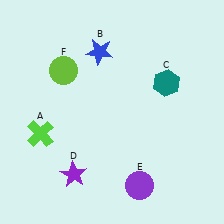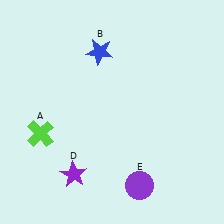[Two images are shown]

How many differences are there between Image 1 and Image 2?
There are 2 differences between the two images.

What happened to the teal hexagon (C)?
The teal hexagon (C) was removed in Image 2. It was in the top-right area of Image 1.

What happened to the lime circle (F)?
The lime circle (F) was removed in Image 2. It was in the top-left area of Image 1.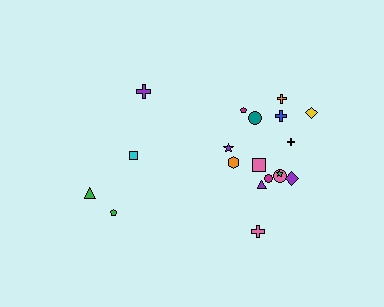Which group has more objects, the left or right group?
The right group.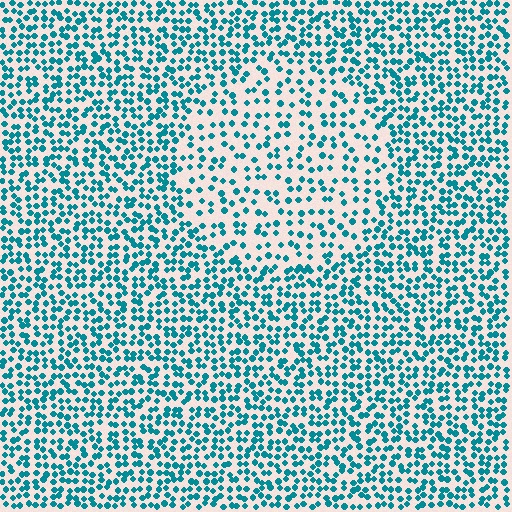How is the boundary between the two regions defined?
The boundary is defined by a change in element density (approximately 1.8x ratio). All elements are the same color, size, and shape.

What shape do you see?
I see a circle.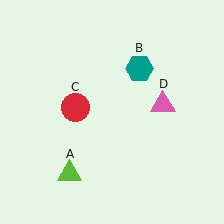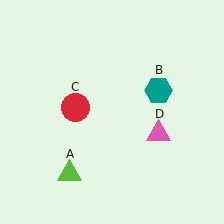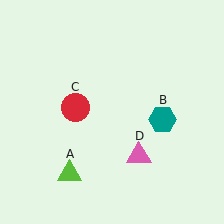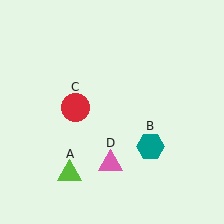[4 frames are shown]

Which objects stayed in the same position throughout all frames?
Lime triangle (object A) and red circle (object C) remained stationary.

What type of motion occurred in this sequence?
The teal hexagon (object B), pink triangle (object D) rotated clockwise around the center of the scene.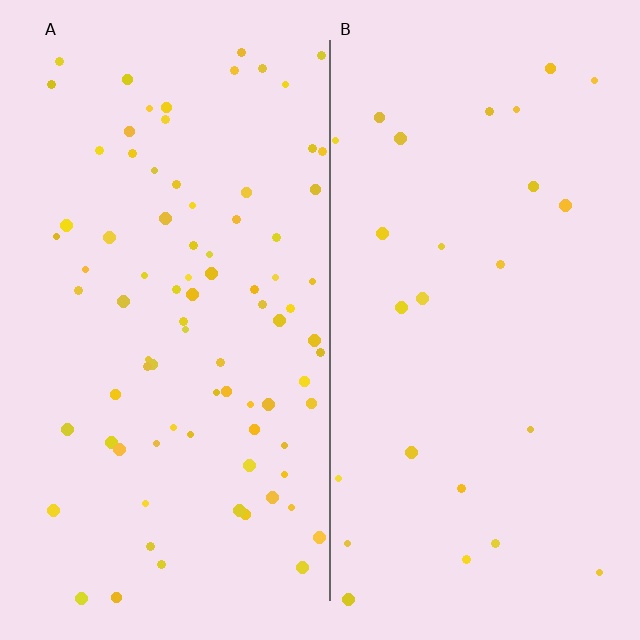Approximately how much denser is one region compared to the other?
Approximately 3.2× — region A over region B.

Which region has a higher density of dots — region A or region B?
A (the left).